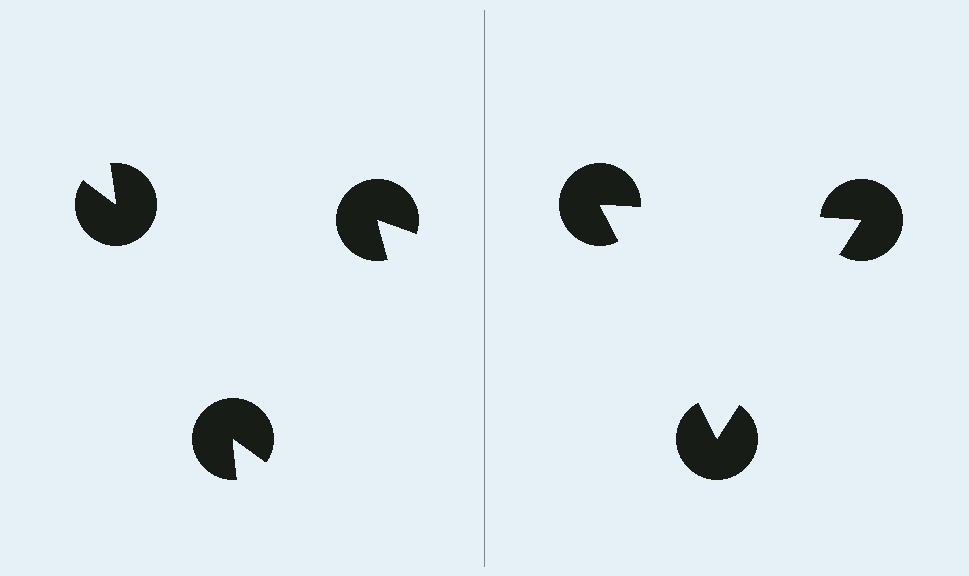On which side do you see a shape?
An illusory triangle appears on the right side. On the left side the wedge cuts are rotated, so no coherent shape forms.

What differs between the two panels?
The pac-man discs are positioned identically on both sides; only the wedge orientations differ. On the right they align to a triangle; on the left they are misaligned.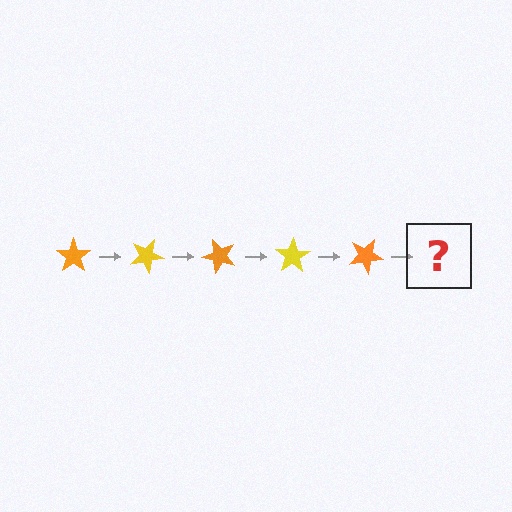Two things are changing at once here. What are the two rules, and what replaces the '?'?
The two rules are that it rotates 25 degrees each step and the color cycles through orange and yellow. The '?' should be a yellow star, rotated 125 degrees from the start.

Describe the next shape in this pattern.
It should be a yellow star, rotated 125 degrees from the start.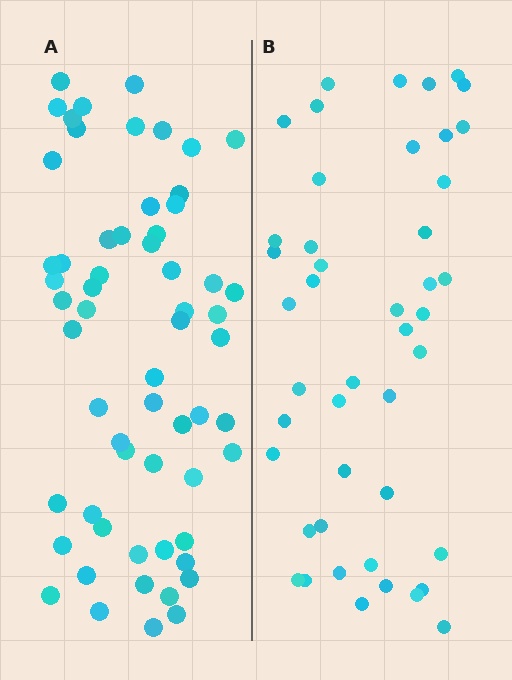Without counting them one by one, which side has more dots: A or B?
Region A (the left region) has more dots.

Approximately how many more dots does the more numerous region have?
Region A has approximately 15 more dots than region B.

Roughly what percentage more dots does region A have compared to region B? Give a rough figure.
About 35% more.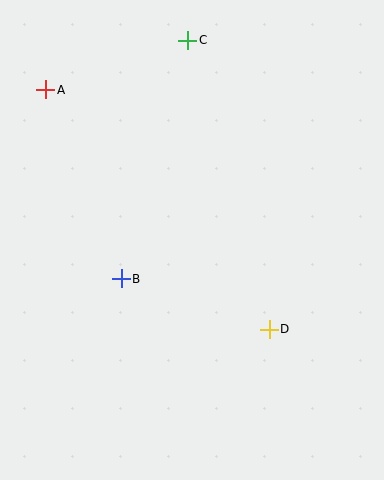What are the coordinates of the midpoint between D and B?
The midpoint between D and B is at (195, 304).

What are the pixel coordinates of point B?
Point B is at (121, 279).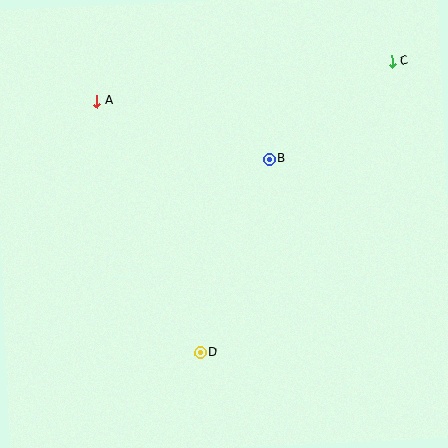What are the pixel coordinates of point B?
Point B is at (269, 159).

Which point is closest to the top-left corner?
Point A is closest to the top-left corner.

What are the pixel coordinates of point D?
Point D is at (200, 353).